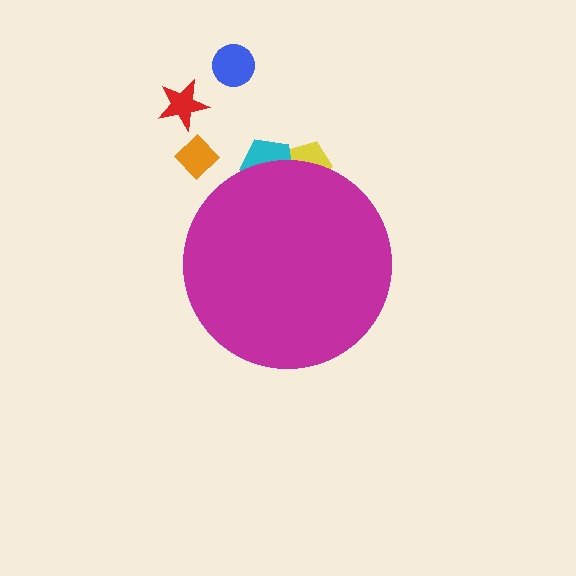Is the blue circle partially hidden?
No, the blue circle is fully visible.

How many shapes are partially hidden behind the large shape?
2 shapes are partially hidden.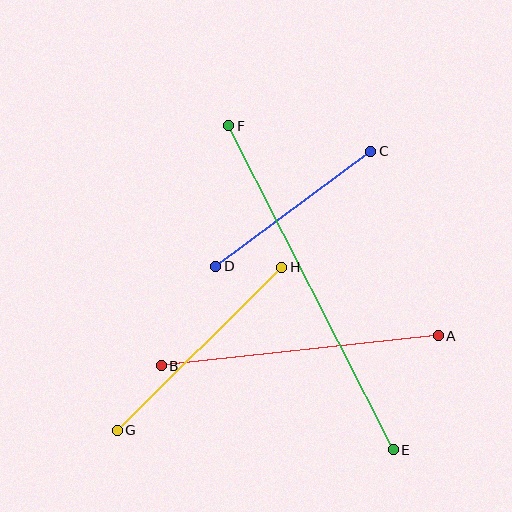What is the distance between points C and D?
The distance is approximately 193 pixels.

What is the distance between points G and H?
The distance is approximately 232 pixels.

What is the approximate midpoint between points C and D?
The midpoint is at approximately (293, 209) pixels.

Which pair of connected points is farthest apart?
Points E and F are farthest apart.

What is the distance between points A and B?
The distance is approximately 278 pixels.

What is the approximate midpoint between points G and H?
The midpoint is at approximately (199, 349) pixels.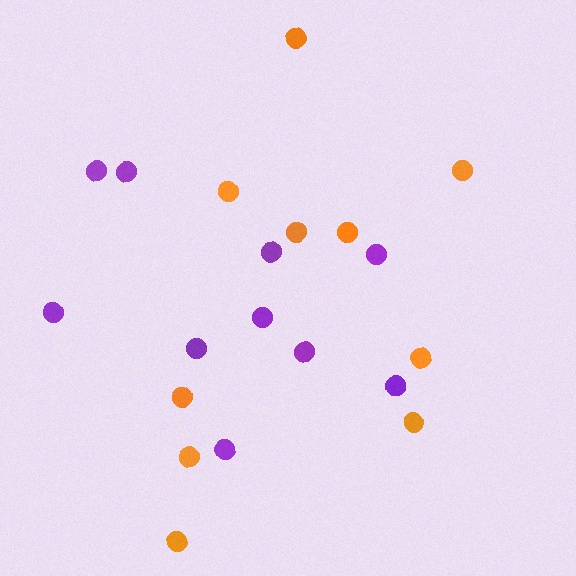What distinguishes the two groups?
There are 2 groups: one group of orange circles (10) and one group of purple circles (10).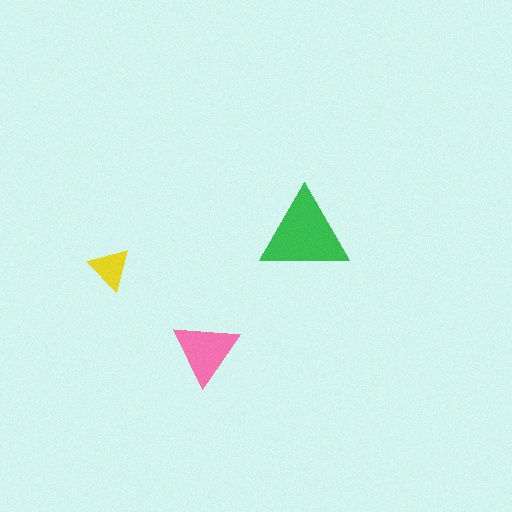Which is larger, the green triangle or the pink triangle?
The green one.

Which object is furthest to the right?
The green triangle is rightmost.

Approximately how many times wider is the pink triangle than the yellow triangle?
About 1.5 times wider.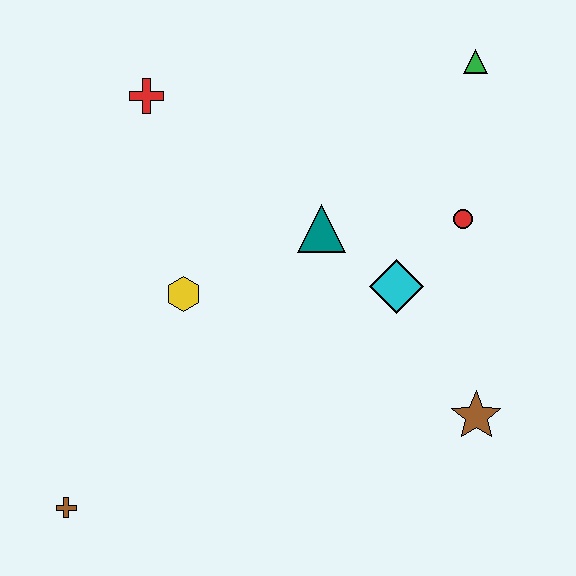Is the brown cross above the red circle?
No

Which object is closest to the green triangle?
The red circle is closest to the green triangle.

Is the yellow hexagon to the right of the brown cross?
Yes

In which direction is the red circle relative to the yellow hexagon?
The red circle is to the right of the yellow hexagon.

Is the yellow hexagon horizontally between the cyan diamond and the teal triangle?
No